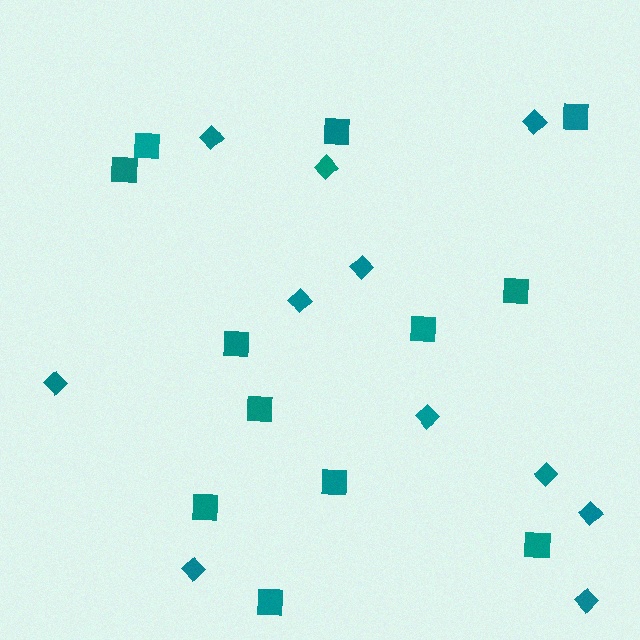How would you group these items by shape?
There are 2 groups: one group of diamonds (11) and one group of squares (12).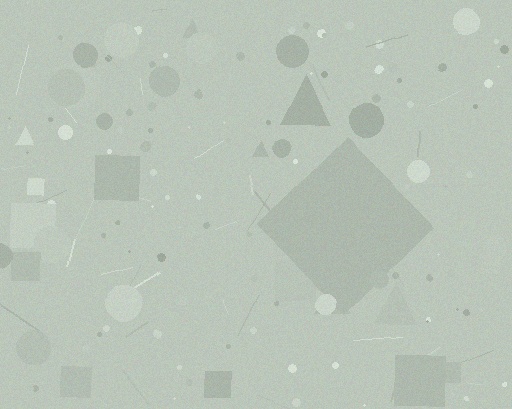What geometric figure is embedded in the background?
A diamond is embedded in the background.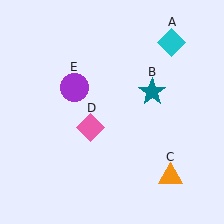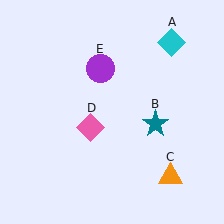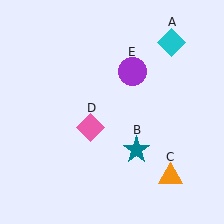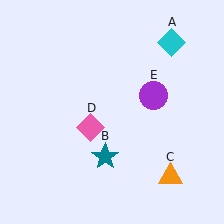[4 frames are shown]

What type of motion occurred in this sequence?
The teal star (object B), purple circle (object E) rotated clockwise around the center of the scene.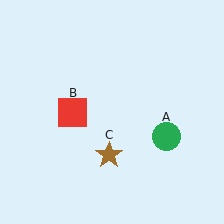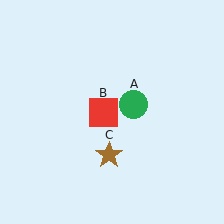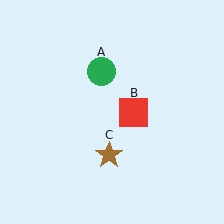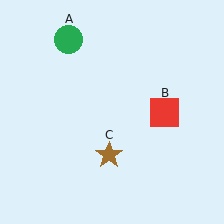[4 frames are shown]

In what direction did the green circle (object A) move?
The green circle (object A) moved up and to the left.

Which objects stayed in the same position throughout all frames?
Brown star (object C) remained stationary.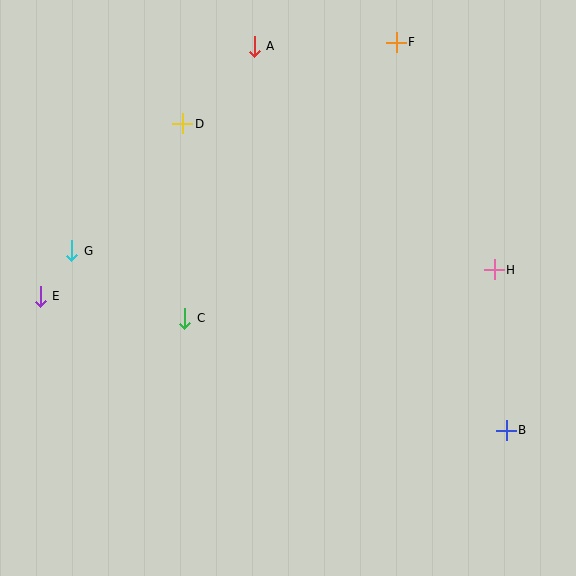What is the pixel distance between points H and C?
The distance between H and C is 313 pixels.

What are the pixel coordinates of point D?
Point D is at (183, 124).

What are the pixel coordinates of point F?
Point F is at (396, 42).